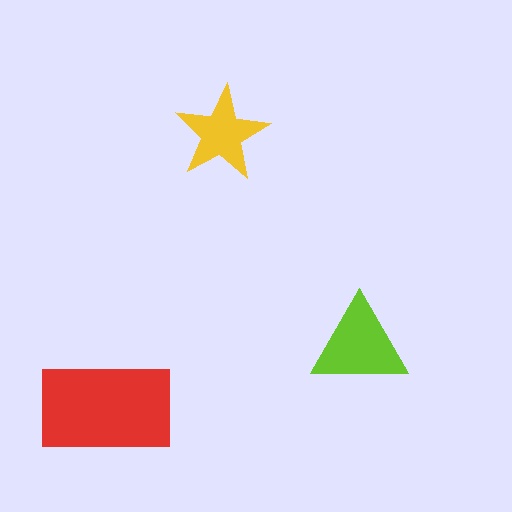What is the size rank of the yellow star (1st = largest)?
3rd.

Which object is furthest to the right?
The lime triangle is rightmost.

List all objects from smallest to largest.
The yellow star, the lime triangle, the red rectangle.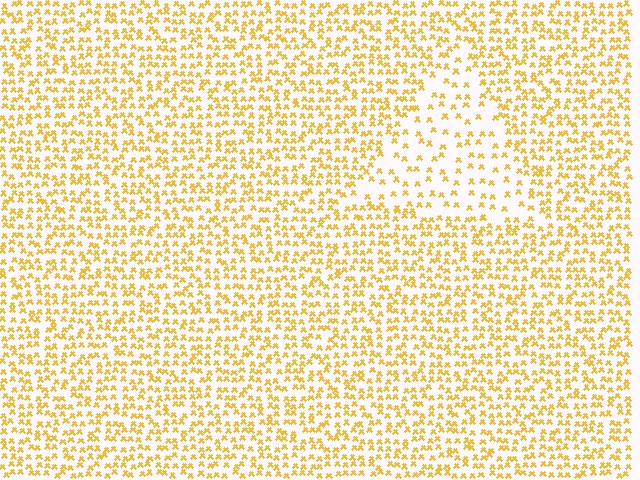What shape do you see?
I see a triangle.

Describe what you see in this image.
The image contains small yellow elements arranged at two different densities. A triangle-shaped region is visible where the elements are less densely packed than the surrounding area.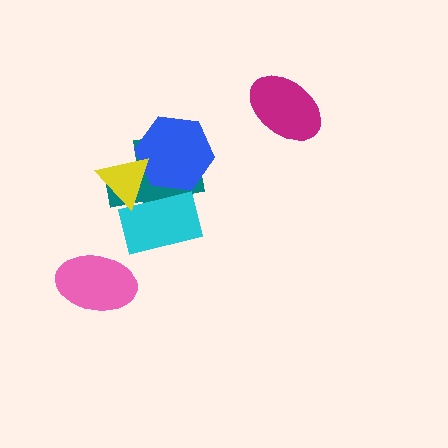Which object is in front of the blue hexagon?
The yellow triangle is in front of the blue hexagon.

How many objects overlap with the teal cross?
3 objects overlap with the teal cross.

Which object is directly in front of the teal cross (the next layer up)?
The blue hexagon is directly in front of the teal cross.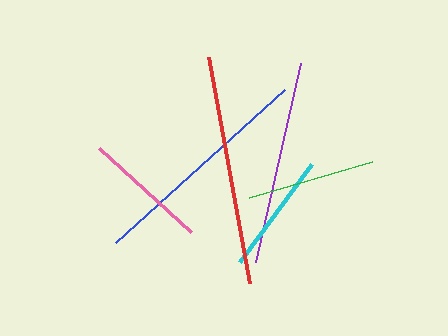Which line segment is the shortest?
The cyan line is the shortest at approximately 122 pixels.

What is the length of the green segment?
The green segment is approximately 128 pixels long.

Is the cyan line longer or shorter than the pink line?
The pink line is longer than the cyan line.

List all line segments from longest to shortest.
From longest to shortest: red, blue, purple, green, pink, cyan.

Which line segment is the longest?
The red line is the longest at approximately 230 pixels.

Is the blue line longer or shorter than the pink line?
The blue line is longer than the pink line.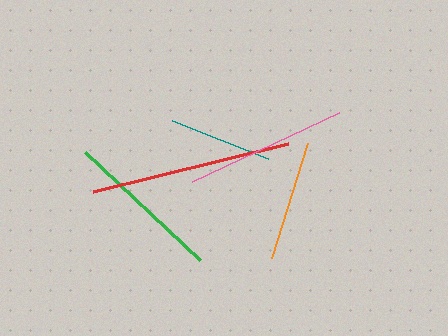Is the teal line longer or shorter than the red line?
The red line is longer than the teal line.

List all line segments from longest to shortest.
From longest to shortest: red, pink, green, orange, teal.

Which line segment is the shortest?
The teal line is the shortest at approximately 104 pixels.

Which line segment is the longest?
The red line is the longest at approximately 201 pixels.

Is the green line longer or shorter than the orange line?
The green line is longer than the orange line.